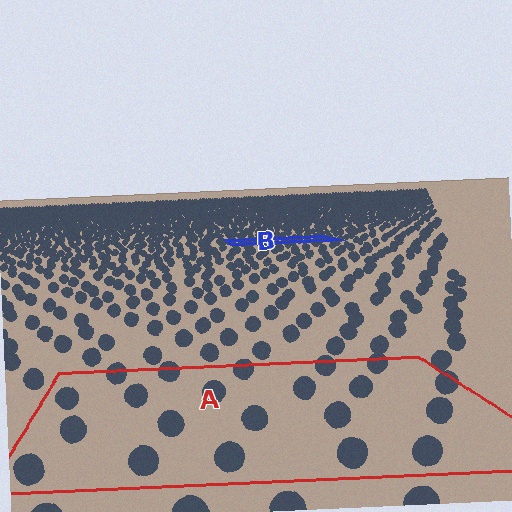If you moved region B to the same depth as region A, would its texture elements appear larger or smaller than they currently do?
They would appear larger. At a closer depth, the same texture elements are projected at a bigger on-screen size.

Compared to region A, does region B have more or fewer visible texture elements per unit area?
Region B has more texture elements per unit area — they are packed more densely because it is farther away.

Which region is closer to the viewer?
Region A is closer. The texture elements there are larger and more spread out.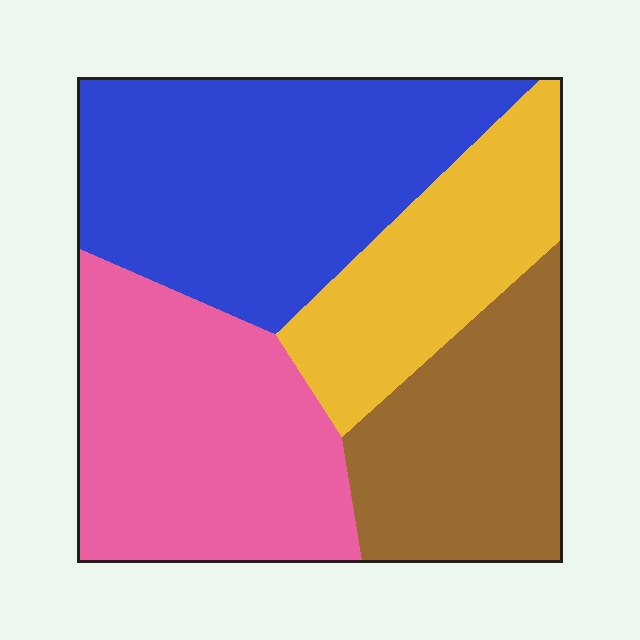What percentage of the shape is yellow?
Yellow covers around 20% of the shape.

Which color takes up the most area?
Blue, at roughly 35%.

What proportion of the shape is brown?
Brown takes up about one fifth (1/5) of the shape.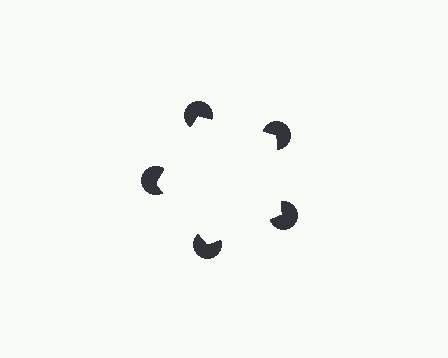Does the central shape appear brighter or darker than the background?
It typically appears slightly brighter than the background, even though no actual brightness change is drawn.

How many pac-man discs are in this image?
There are 5 — one at each vertex of the illusory pentagon.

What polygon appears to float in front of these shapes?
An illusory pentagon — its edges are inferred from the aligned wedge cuts in the pac-man discs, not physically drawn.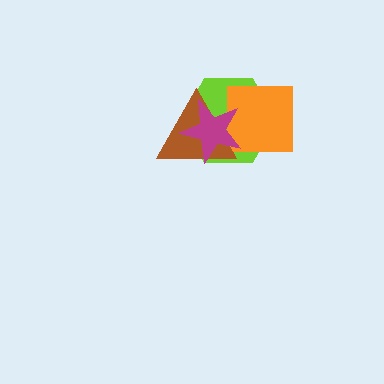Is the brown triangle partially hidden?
Yes, it is partially covered by another shape.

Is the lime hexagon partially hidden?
Yes, it is partially covered by another shape.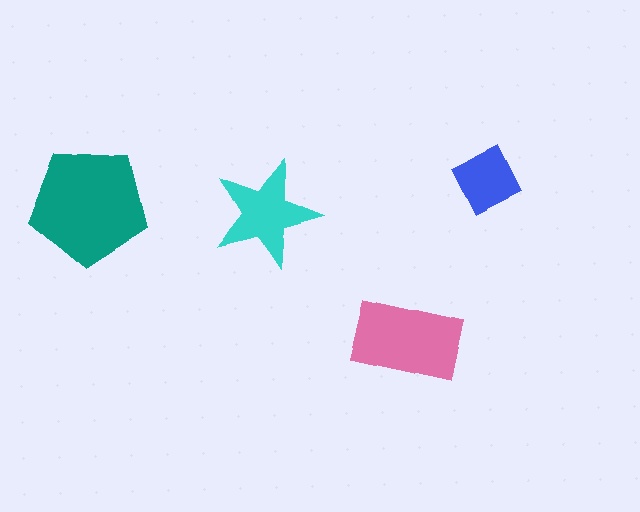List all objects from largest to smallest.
The teal pentagon, the pink rectangle, the cyan star, the blue square.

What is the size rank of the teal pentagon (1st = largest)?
1st.